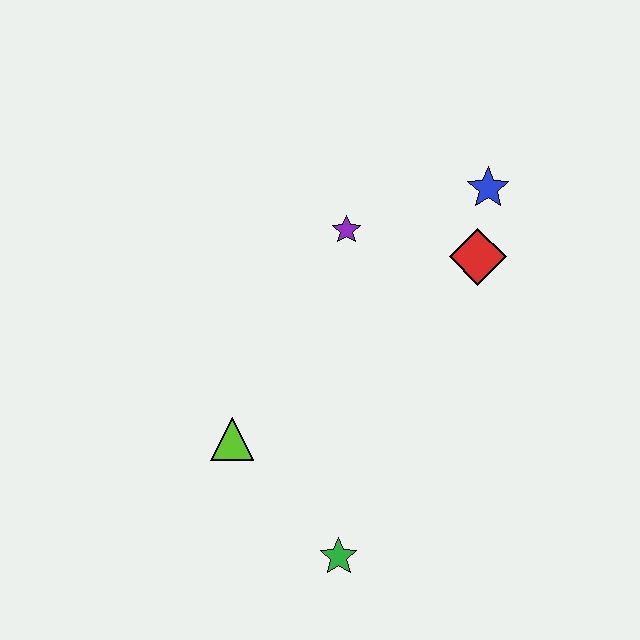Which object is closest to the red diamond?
The blue star is closest to the red diamond.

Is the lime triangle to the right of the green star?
No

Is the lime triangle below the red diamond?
Yes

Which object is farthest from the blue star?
The green star is farthest from the blue star.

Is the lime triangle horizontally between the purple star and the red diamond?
No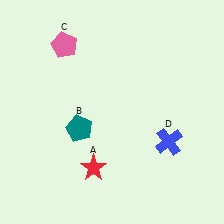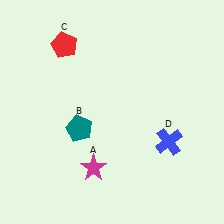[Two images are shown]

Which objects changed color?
A changed from red to magenta. C changed from pink to red.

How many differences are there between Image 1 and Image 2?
There are 2 differences between the two images.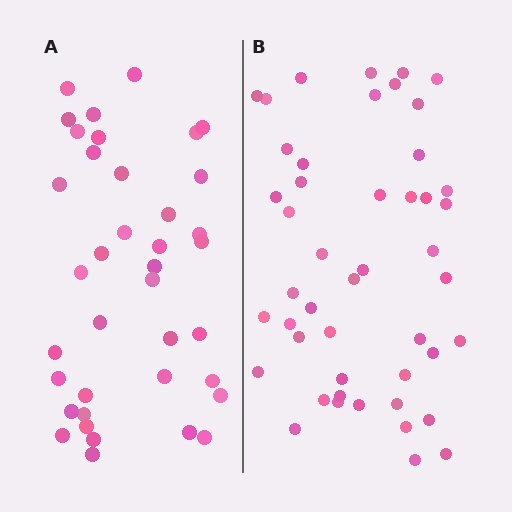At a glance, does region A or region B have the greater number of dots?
Region B (the right region) has more dots.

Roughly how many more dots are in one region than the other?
Region B has roughly 8 or so more dots than region A.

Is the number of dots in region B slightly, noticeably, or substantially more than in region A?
Region B has only slightly more — the two regions are fairly close. The ratio is roughly 1.2 to 1.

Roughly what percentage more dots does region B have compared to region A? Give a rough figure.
About 25% more.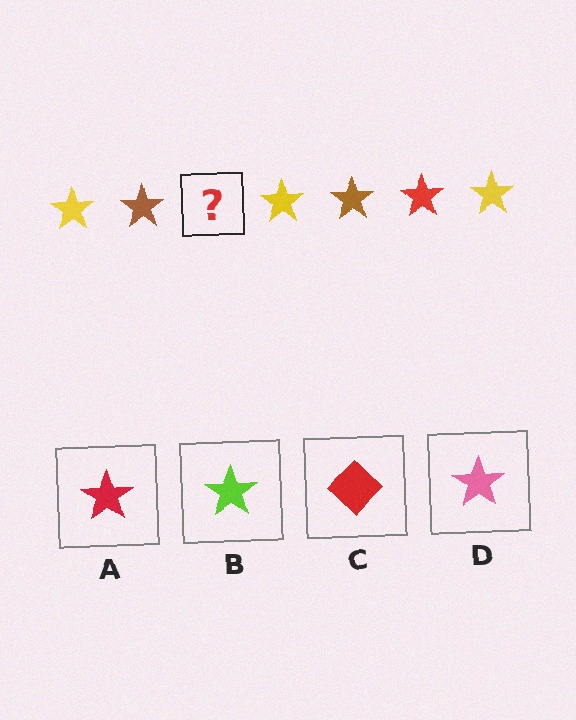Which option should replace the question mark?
Option A.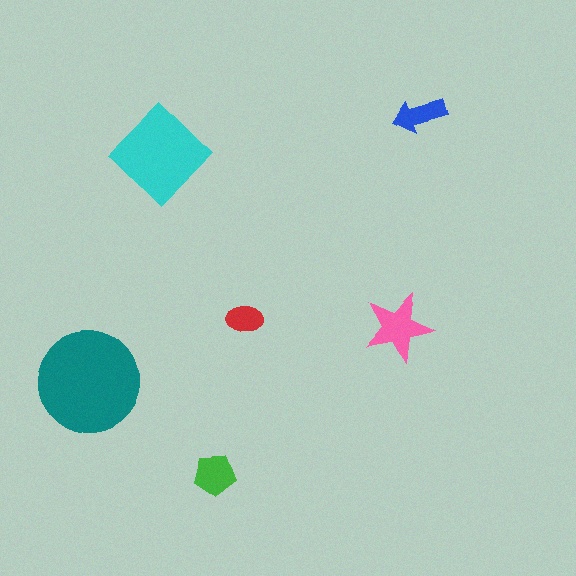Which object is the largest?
The teal circle.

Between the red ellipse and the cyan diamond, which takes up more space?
The cyan diamond.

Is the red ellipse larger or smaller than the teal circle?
Smaller.